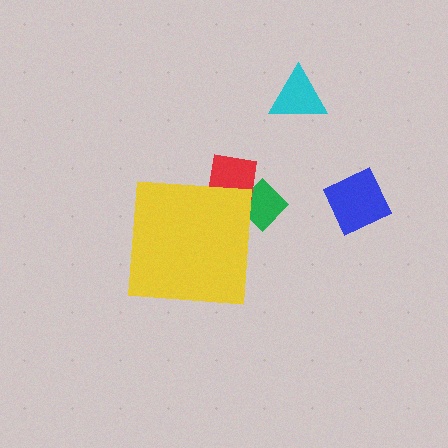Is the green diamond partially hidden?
Yes, the green diamond is partially hidden behind the yellow square.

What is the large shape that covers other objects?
A yellow square.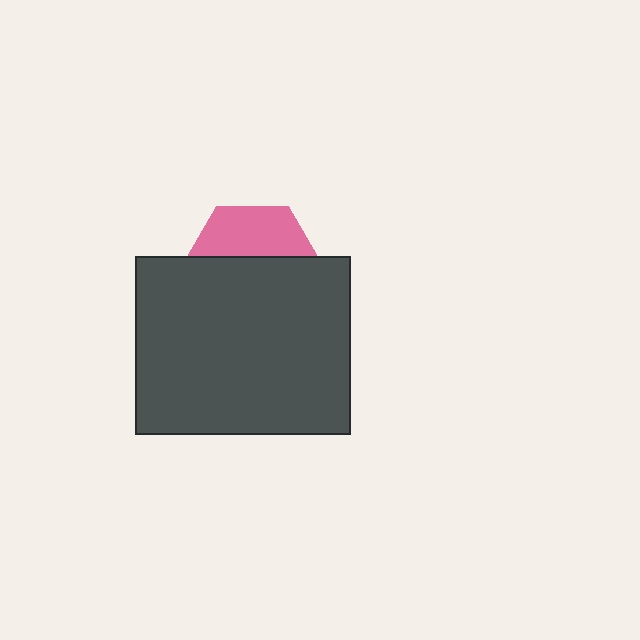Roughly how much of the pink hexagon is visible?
A small part of it is visible (roughly 37%).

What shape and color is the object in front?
The object in front is a dark gray rectangle.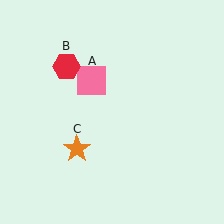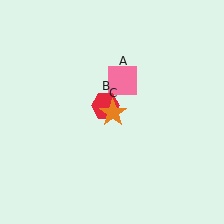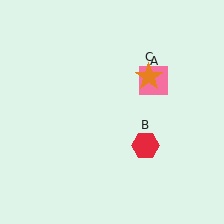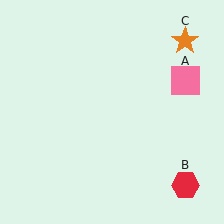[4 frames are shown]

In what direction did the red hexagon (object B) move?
The red hexagon (object B) moved down and to the right.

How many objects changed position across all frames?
3 objects changed position: pink square (object A), red hexagon (object B), orange star (object C).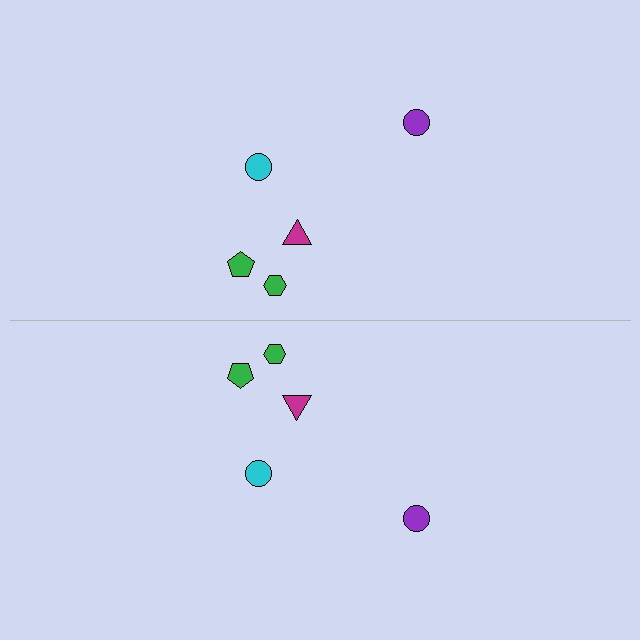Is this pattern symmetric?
Yes, this pattern has bilateral (reflection) symmetry.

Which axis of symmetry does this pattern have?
The pattern has a horizontal axis of symmetry running through the center of the image.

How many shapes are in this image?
There are 10 shapes in this image.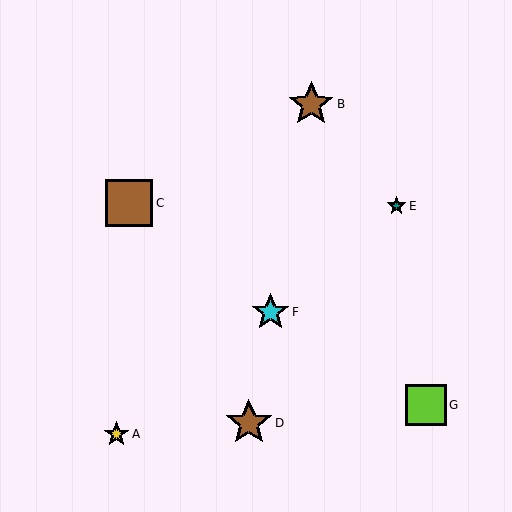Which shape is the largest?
The brown square (labeled C) is the largest.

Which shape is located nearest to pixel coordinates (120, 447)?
The yellow star (labeled A) at (116, 434) is nearest to that location.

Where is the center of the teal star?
The center of the teal star is at (397, 206).